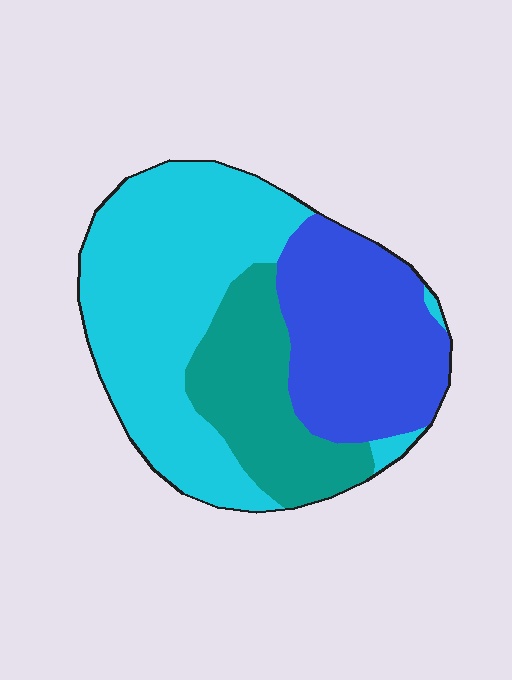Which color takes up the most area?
Cyan, at roughly 45%.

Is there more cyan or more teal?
Cyan.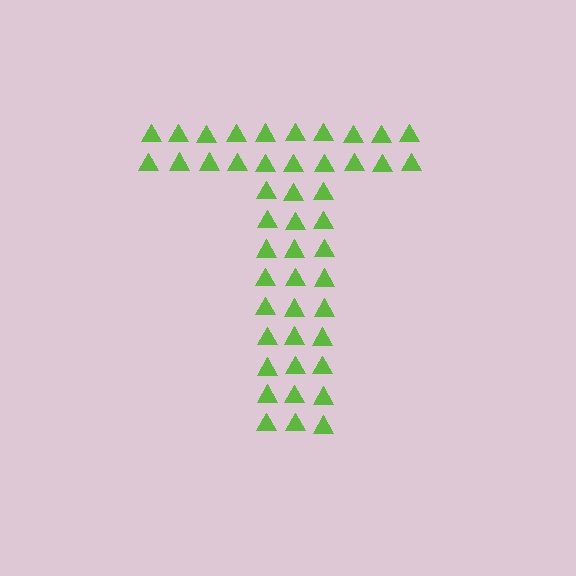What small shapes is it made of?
It is made of small triangles.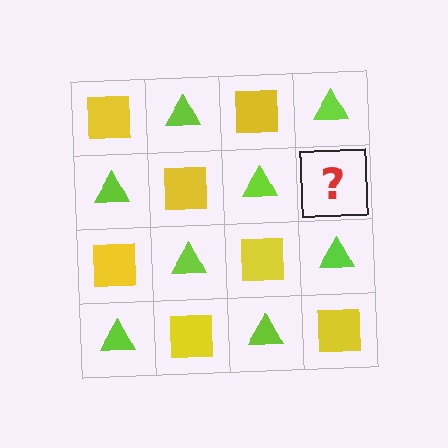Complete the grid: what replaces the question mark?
The question mark should be replaced with a yellow square.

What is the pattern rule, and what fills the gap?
The rule is that it alternates yellow square and lime triangle in a checkerboard pattern. The gap should be filled with a yellow square.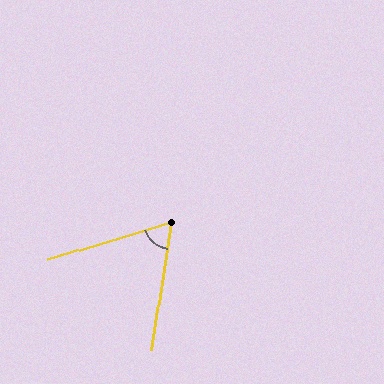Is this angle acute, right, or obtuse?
It is acute.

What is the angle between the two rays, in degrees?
Approximately 64 degrees.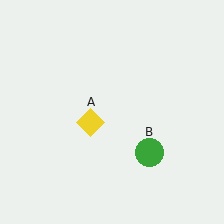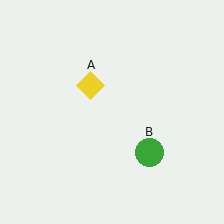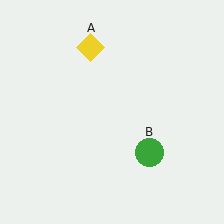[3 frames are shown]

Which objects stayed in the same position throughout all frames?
Green circle (object B) remained stationary.